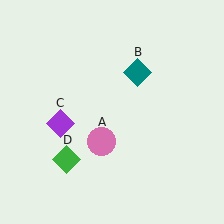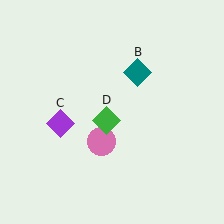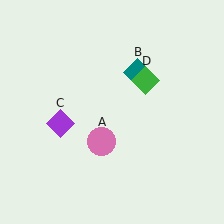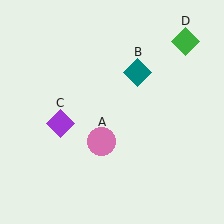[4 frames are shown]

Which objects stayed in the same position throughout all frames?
Pink circle (object A) and teal diamond (object B) and purple diamond (object C) remained stationary.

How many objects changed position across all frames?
1 object changed position: green diamond (object D).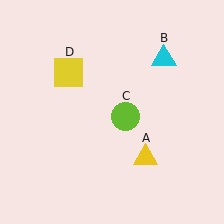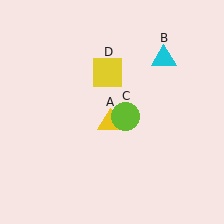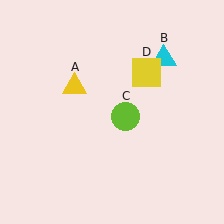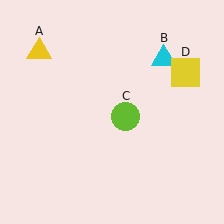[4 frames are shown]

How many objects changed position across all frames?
2 objects changed position: yellow triangle (object A), yellow square (object D).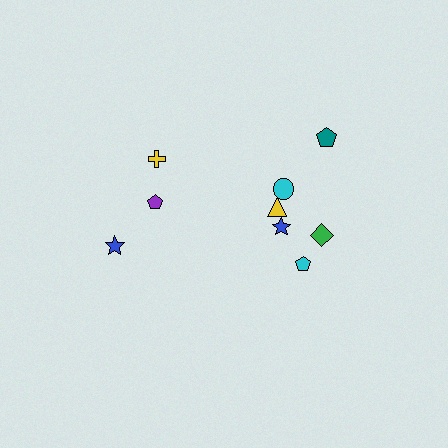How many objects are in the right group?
There are 6 objects.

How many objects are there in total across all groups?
There are 9 objects.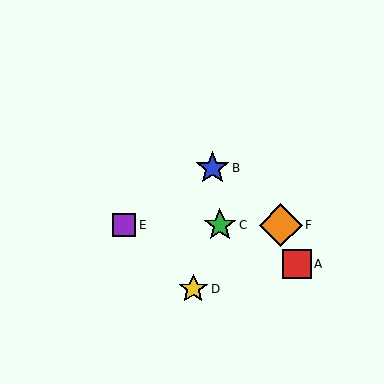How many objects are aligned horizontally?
3 objects (C, E, F) are aligned horizontally.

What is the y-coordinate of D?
Object D is at y≈289.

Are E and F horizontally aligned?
Yes, both are at y≈225.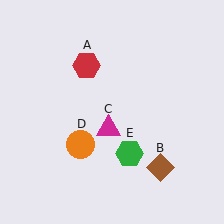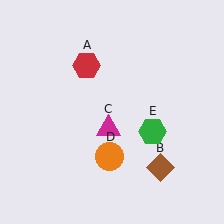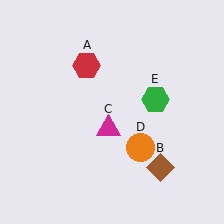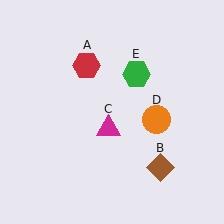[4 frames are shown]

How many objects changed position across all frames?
2 objects changed position: orange circle (object D), green hexagon (object E).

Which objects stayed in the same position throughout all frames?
Red hexagon (object A) and brown diamond (object B) and magenta triangle (object C) remained stationary.